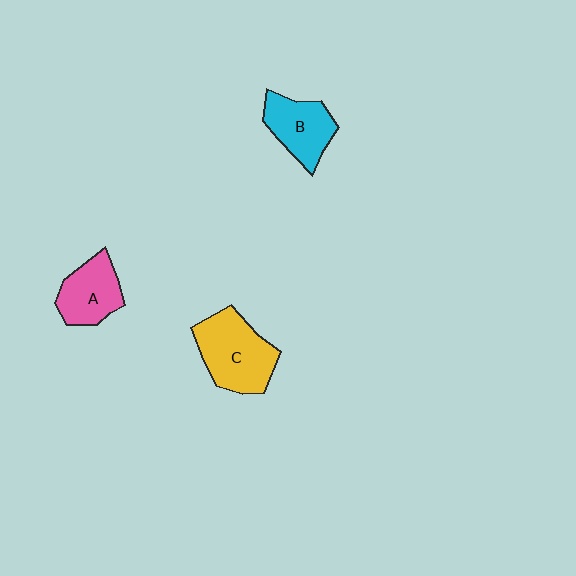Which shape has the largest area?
Shape C (yellow).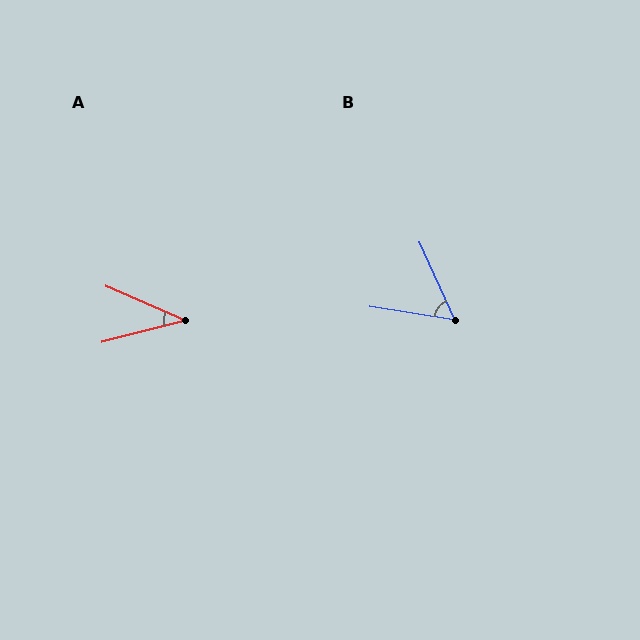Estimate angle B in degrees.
Approximately 56 degrees.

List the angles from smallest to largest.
A (38°), B (56°).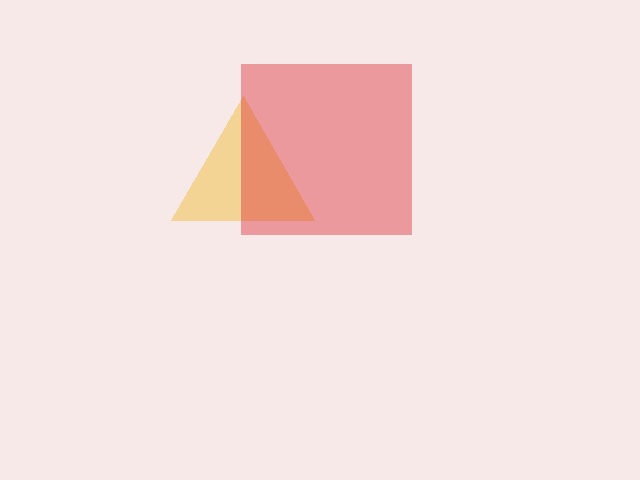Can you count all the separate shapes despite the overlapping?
Yes, there are 2 separate shapes.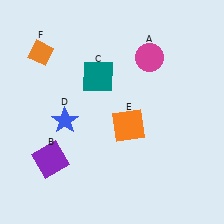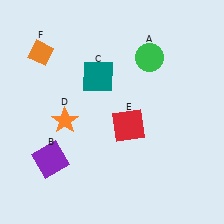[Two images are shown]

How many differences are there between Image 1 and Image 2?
There are 3 differences between the two images.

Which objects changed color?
A changed from magenta to green. D changed from blue to orange. E changed from orange to red.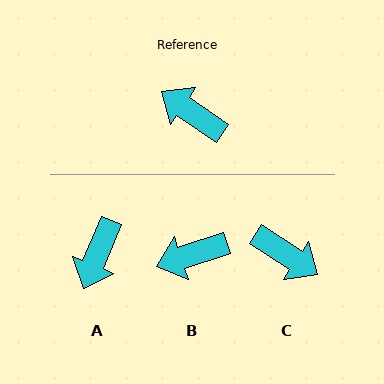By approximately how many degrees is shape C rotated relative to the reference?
Approximately 179 degrees clockwise.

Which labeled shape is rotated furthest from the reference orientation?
C, about 179 degrees away.